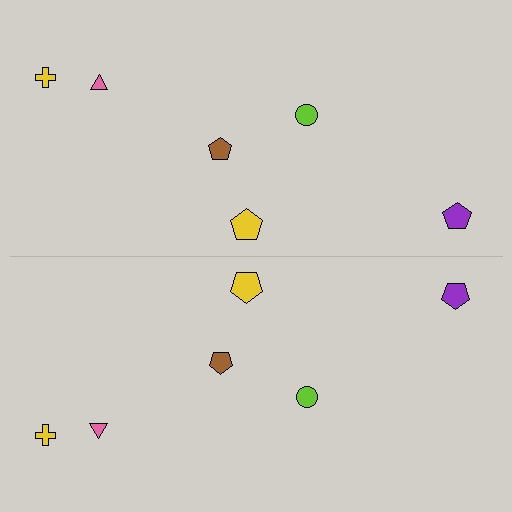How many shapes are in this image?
There are 12 shapes in this image.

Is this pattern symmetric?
Yes, this pattern has bilateral (reflection) symmetry.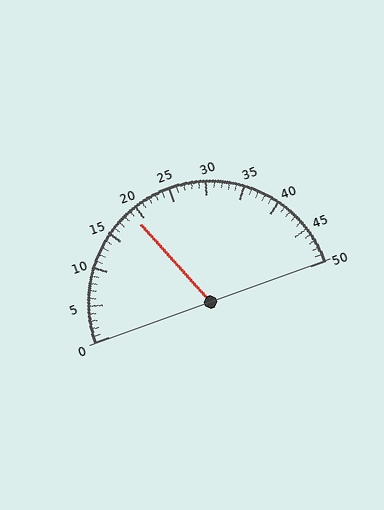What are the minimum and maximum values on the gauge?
The gauge ranges from 0 to 50.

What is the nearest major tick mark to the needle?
The nearest major tick mark is 20.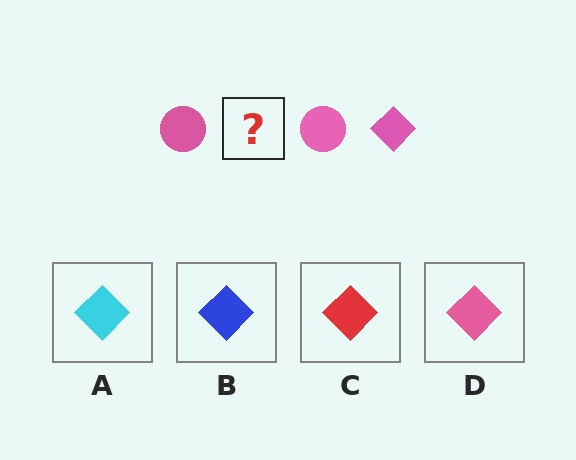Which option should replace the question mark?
Option D.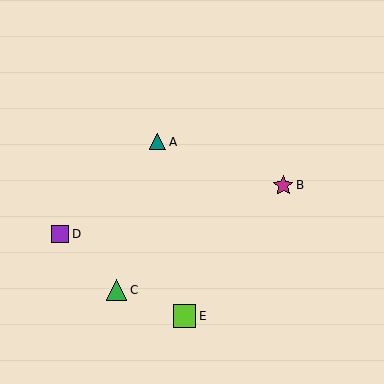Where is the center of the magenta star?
The center of the magenta star is at (283, 185).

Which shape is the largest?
The lime square (labeled E) is the largest.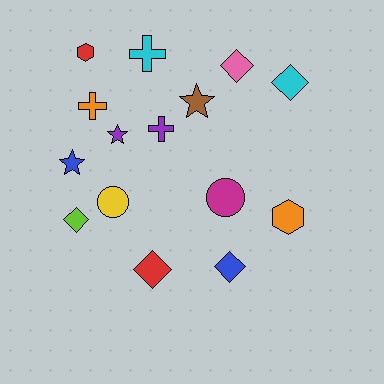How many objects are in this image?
There are 15 objects.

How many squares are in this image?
There are no squares.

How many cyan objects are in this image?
There are 2 cyan objects.